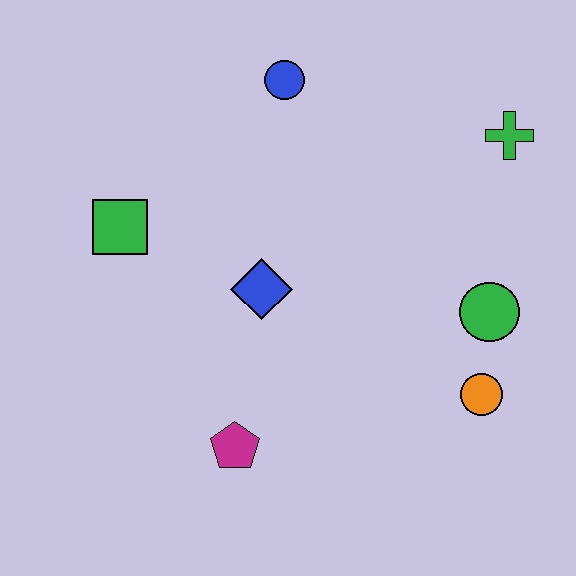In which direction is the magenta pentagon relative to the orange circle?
The magenta pentagon is to the left of the orange circle.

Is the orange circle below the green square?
Yes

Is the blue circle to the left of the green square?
No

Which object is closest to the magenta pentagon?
The blue diamond is closest to the magenta pentagon.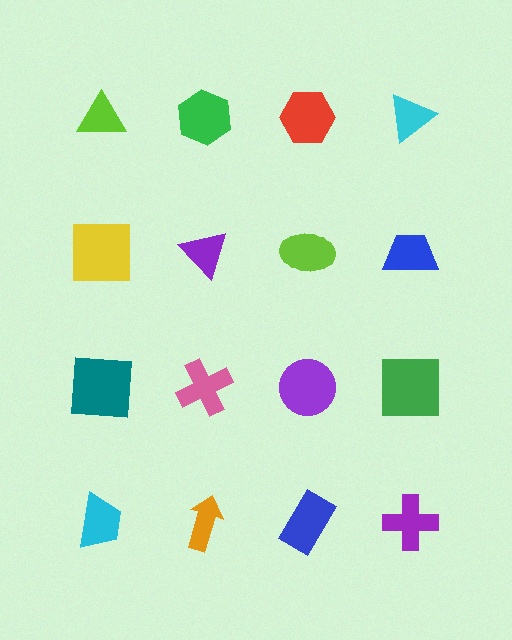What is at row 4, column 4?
A purple cross.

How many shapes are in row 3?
4 shapes.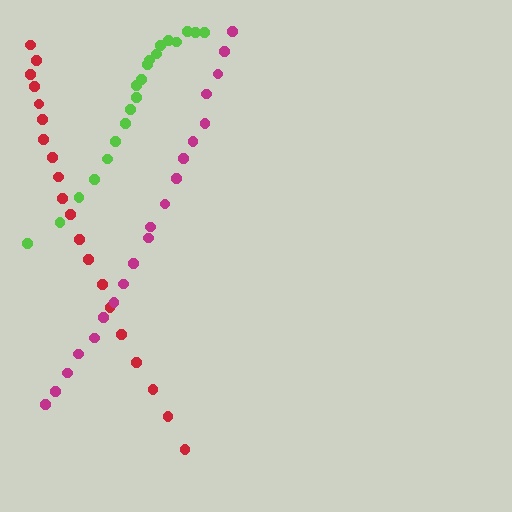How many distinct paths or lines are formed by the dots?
There are 3 distinct paths.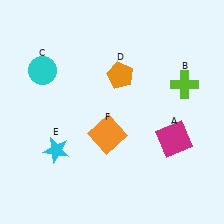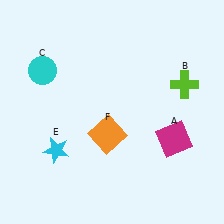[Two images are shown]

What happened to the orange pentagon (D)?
The orange pentagon (D) was removed in Image 2. It was in the top-right area of Image 1.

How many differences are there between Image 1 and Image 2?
There is 1 difference between the two images.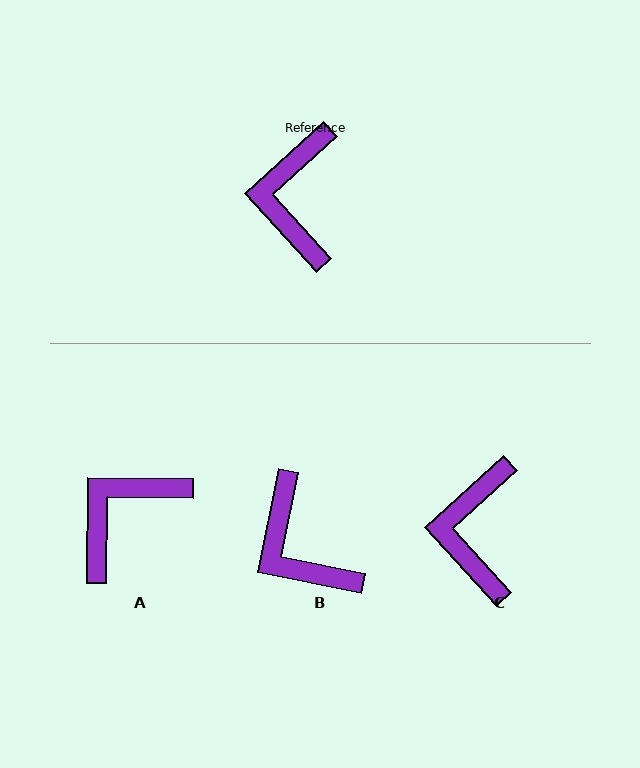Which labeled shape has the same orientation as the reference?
C.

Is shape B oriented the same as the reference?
No, it is off by about 36 degrees.